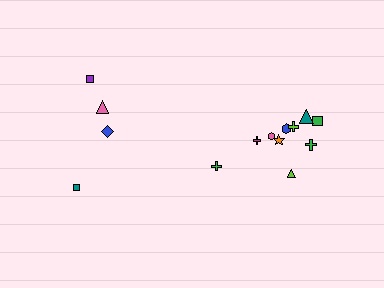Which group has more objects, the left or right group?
The right group.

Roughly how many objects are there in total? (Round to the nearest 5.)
Roughly 15 objects in total.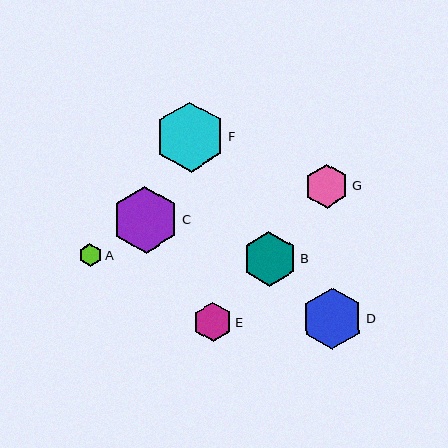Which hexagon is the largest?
Hexagon F is the largest with a size of approximately 70 pixels.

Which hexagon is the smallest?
Hexagon A is the smallest with a size of approximately 23 pixels.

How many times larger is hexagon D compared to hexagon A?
Hexagon D is approximately 2.7 times the size of hexagon A.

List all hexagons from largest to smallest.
From largest to smallest: F, C, D, B, G, E, A.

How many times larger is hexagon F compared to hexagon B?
Hexagon F is approximately 1.3 times the size of hexagon B.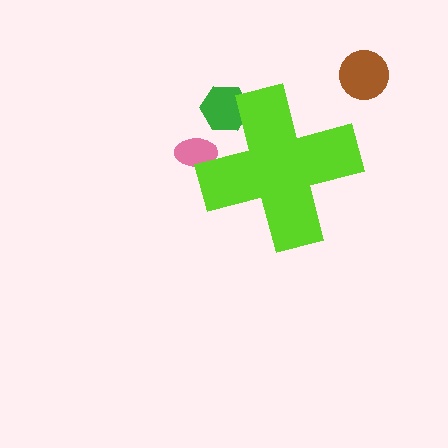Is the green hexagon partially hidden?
Yes, the green hexagon is partially hidden behind the lime cross.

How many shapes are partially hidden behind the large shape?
2 shapes are partially hidden.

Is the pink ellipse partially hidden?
Yes, the pink ellipse is partially hidden behind the lime cross.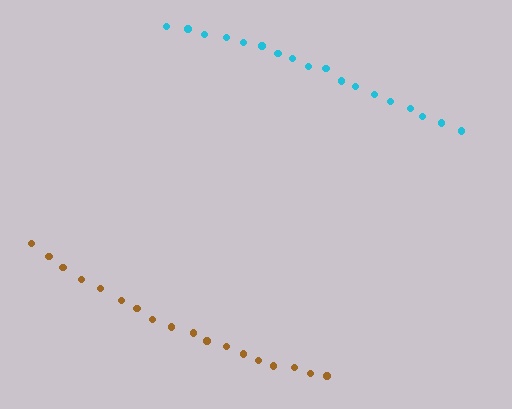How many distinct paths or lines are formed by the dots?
There are 2 distinct paths.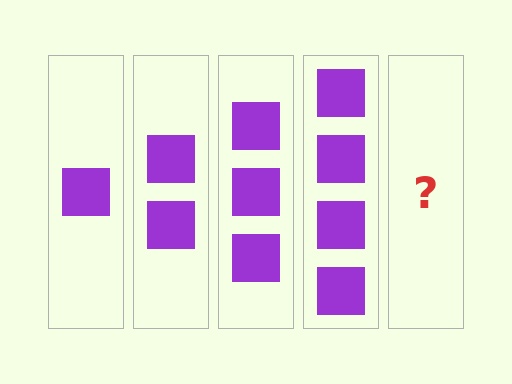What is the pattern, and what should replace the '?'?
The pattern is that each step adds one more square. The '?' should be 5 squares.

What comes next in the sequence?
The next element should be 5 squares.